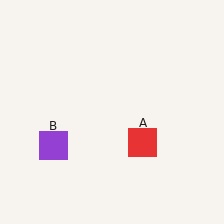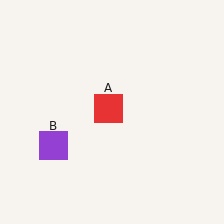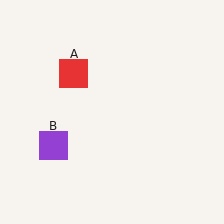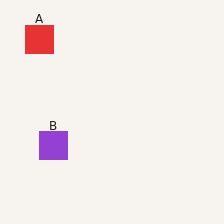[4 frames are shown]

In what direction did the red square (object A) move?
The red square (object A) moved up and to the left.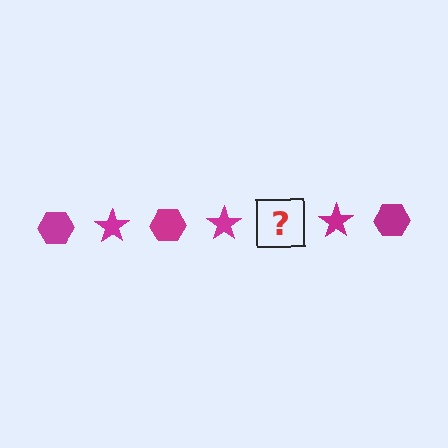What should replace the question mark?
The question mark should be replaced with a magenta hexagon.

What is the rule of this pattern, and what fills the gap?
The rule is that the pattern cycles through hexagon, star shapes in magenta. The gap should be filled with a magenta hexagon.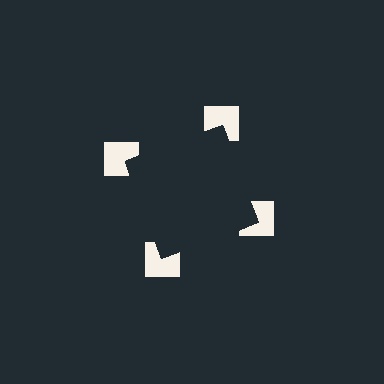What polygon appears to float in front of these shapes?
An illusory square — its edges are inferred from the aligned wedge cuts in the notched squares, not physically drawn.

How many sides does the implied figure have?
4 sides.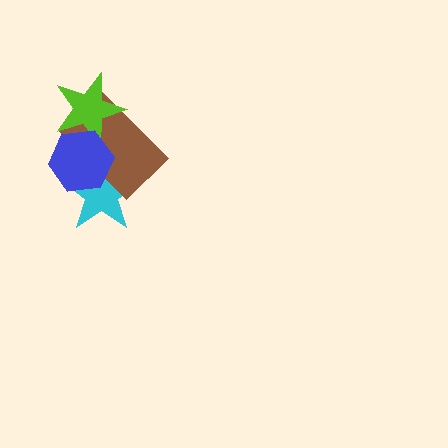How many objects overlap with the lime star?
2 objects overlap with the lime star.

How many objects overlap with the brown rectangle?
3 objects overlap with the brown rectangle.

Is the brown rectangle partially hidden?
Yes, it is partially covered by another shape.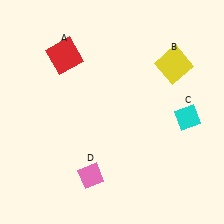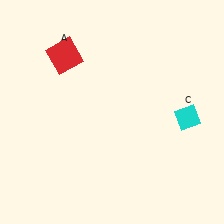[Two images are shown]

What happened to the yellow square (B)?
The yellow square (B) was removed in Image 2. It was in the top-right area of Image 1.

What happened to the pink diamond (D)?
The pink diamond (D) was removed in Image 2. It was in the bottom-left area of Image 1.